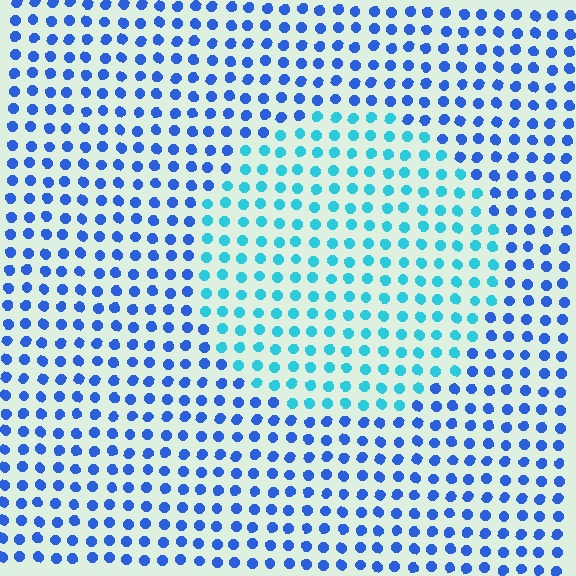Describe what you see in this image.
The image is filled with small blue elements in a uniform arrangement. A circle-shaped region is visible where the elements are tinted to a slightly different hue, forming a subtle color boundary.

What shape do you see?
I see a circle.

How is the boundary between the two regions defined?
The boundary is defined purely by a slight shift in hue (about 37 degrees). Spacing, size, and orientation are identical on both sides.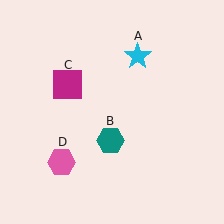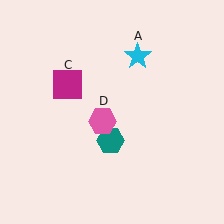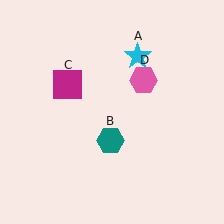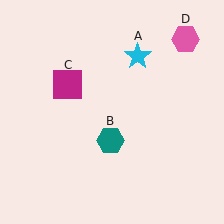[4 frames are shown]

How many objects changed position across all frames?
1 object changed position: pink hexagon (object D).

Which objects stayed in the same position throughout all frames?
Cyan star (object A) and teal hexagon (object B) and magenta square (object C) remained stationary.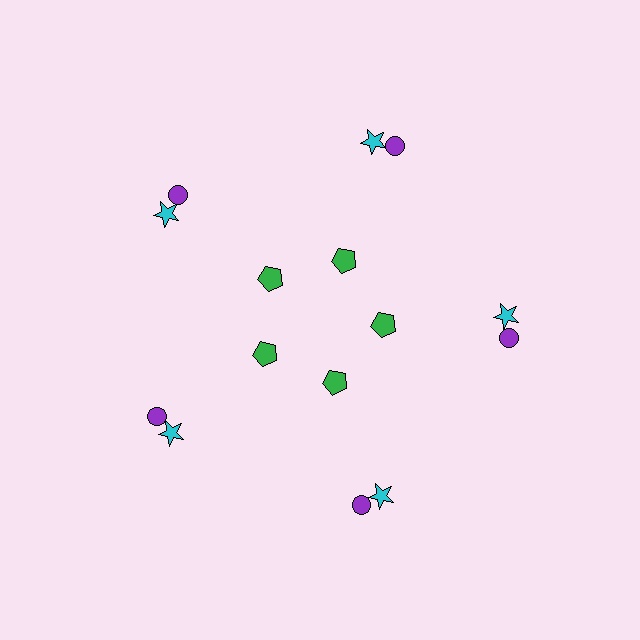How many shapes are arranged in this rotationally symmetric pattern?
There are 15 shapes, arranged in 5 groups of 3.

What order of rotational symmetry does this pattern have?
This pattern has 5-fold rotational symmetry.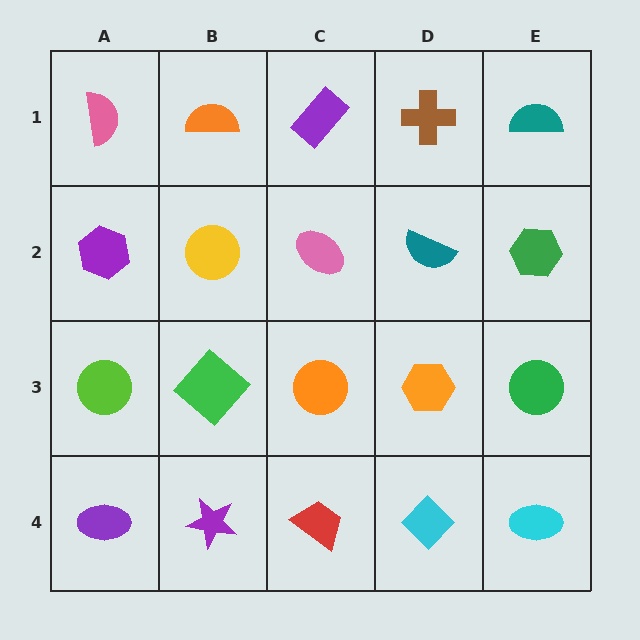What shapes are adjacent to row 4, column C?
An orange circle (row 3, column C), a purple star (row 4, column B), a cyan diamond (row 4, column D).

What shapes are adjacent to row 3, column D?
A teal semicircle (row 2, column D), a cyan diamond (row 4, column D), an orange circle (row 3, column C), a green circle (row 3, column E).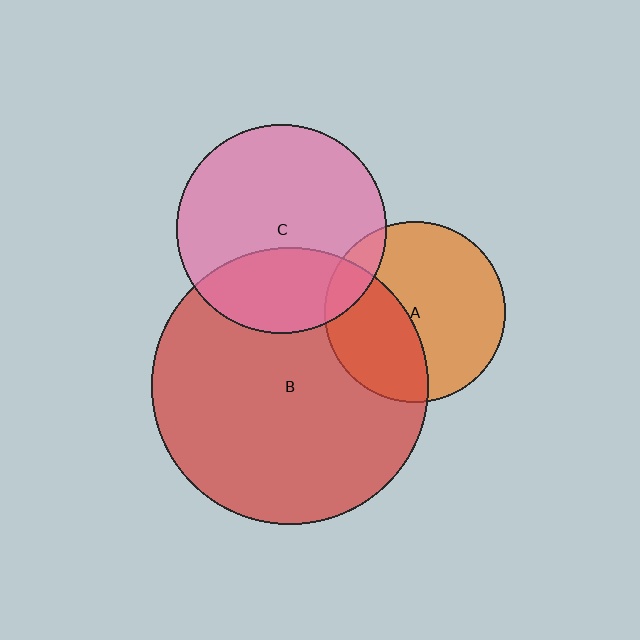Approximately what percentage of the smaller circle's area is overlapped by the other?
Approximately 40%.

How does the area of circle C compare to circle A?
Approximately 1.3 times.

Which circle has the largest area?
Circle B (red).